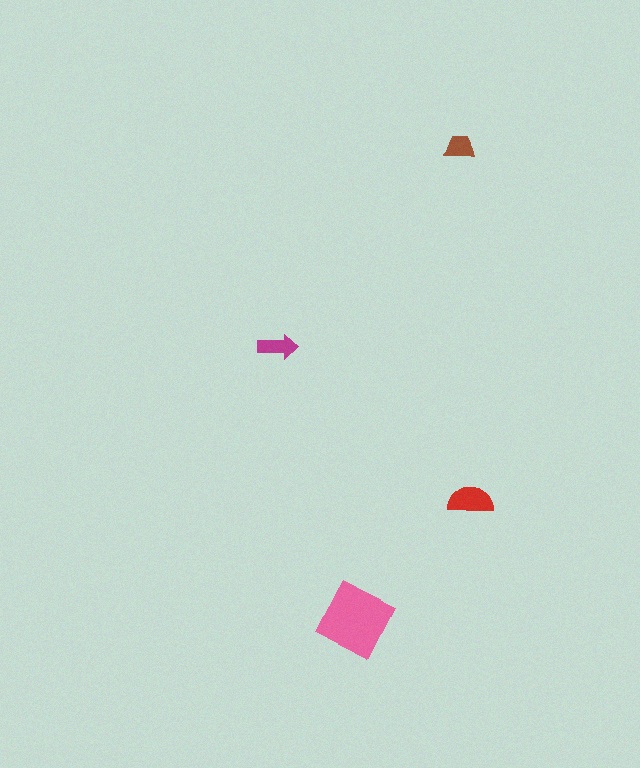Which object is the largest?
The pink diamond.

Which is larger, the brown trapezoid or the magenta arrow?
The magenta arrow.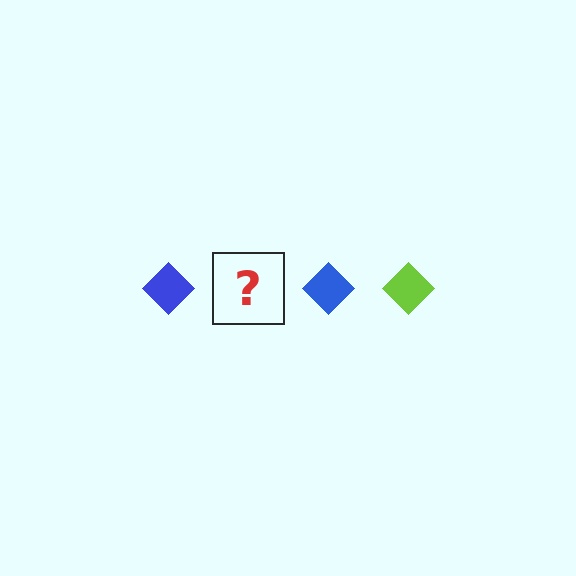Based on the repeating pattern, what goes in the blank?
The blank should be a lime diamond.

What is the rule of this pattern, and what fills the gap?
The rule is that the pattern cycles through blue, lime diamonds. The gap should be filled with a lime diamond.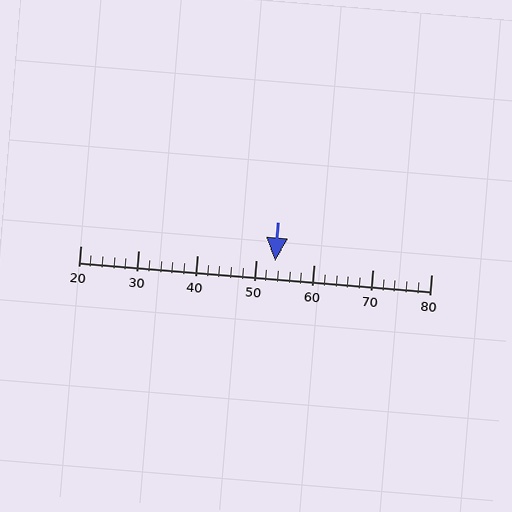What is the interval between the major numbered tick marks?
The major tick marks are spaced 10 units apart.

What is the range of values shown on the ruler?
The ruler shows values from 20 to 80.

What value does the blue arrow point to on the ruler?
The blue arrow points to approximately 53.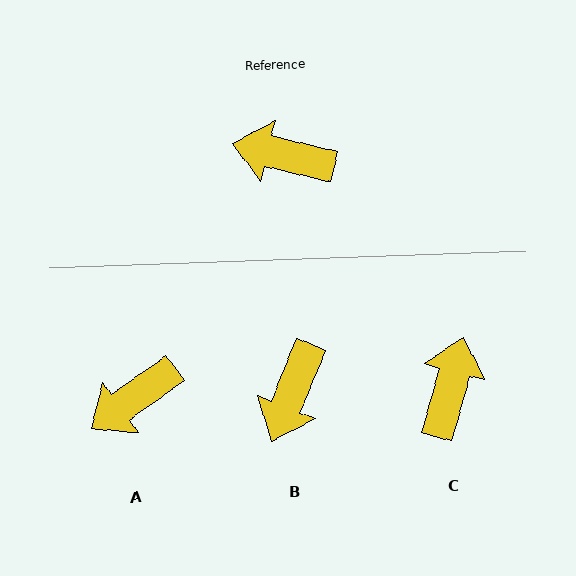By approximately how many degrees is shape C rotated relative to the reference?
Approximately 92 degrees clockwise.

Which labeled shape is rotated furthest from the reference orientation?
C, about 92 degrees away.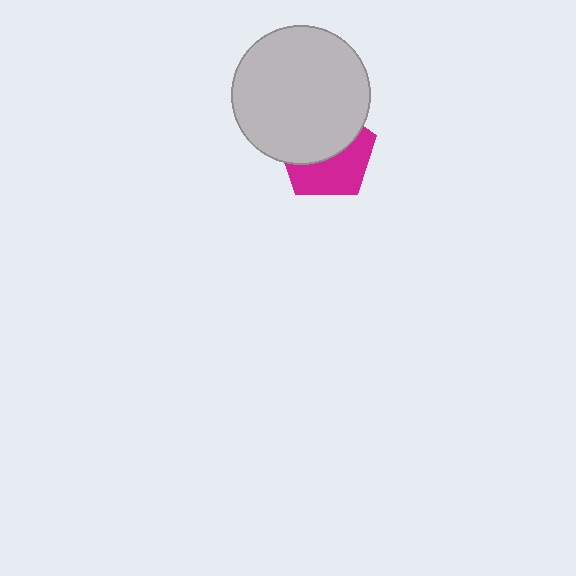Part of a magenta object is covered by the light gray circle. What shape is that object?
It is a pentagon.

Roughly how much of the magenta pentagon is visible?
About half of it is visible (roughly 48%).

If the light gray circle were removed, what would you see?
You would see the complete magenta pentagon.